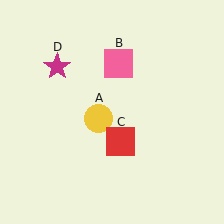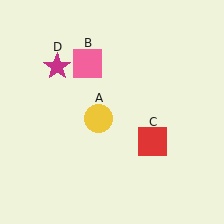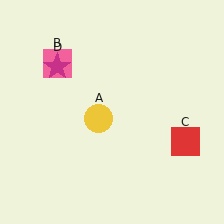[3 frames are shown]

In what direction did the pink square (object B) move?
The pink square (object B) moved left.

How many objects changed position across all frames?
2 objects changed position: pink square (object B), red square (object C).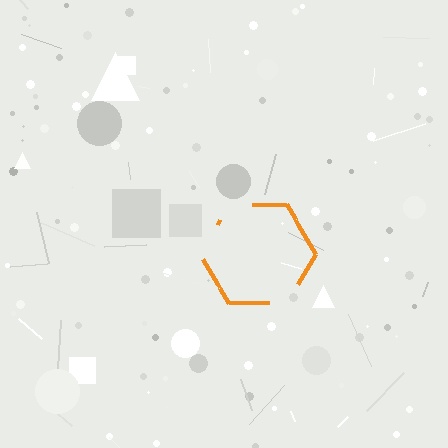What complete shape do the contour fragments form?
The contour fragments form a hexagon.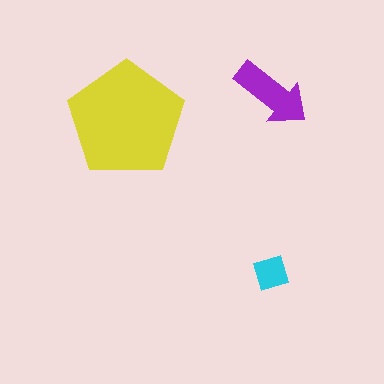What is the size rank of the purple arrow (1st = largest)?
2nd.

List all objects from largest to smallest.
The yellow pentagon, the purple arrow, the cyan square.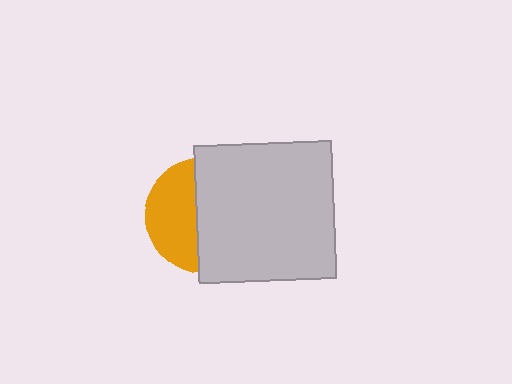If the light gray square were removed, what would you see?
You would see the complete orange circle.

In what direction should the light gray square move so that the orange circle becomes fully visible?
The light gray square should move right. That is the shortest direction to clear the overlap and leave the orange circle fully visible.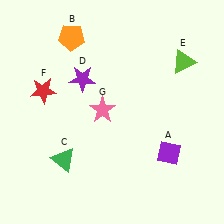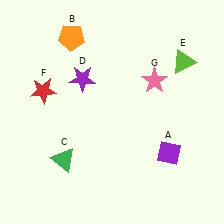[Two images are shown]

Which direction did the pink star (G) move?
The pink star (G) moved right.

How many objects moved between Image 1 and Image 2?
1 object moved between the two images.